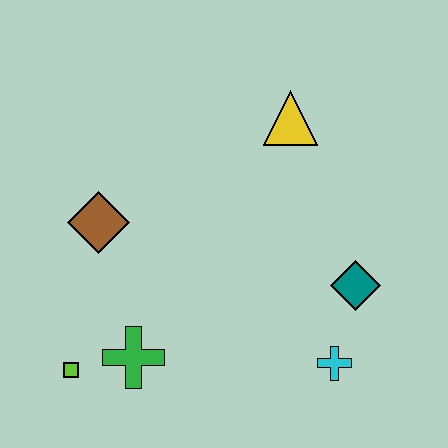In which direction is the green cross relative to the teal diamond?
The green cross is to the left of the teal diamond.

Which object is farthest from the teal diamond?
The lime square is farthest from the teal diamond.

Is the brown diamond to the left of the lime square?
No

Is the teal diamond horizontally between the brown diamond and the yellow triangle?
No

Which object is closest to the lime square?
The green cross is closest to the lime square.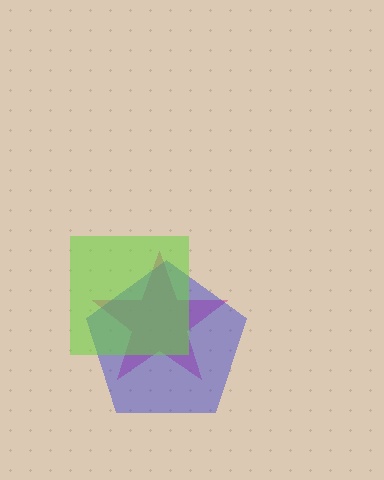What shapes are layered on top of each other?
The layered shapes are: a magenta star, a blue pentagon, a lime square.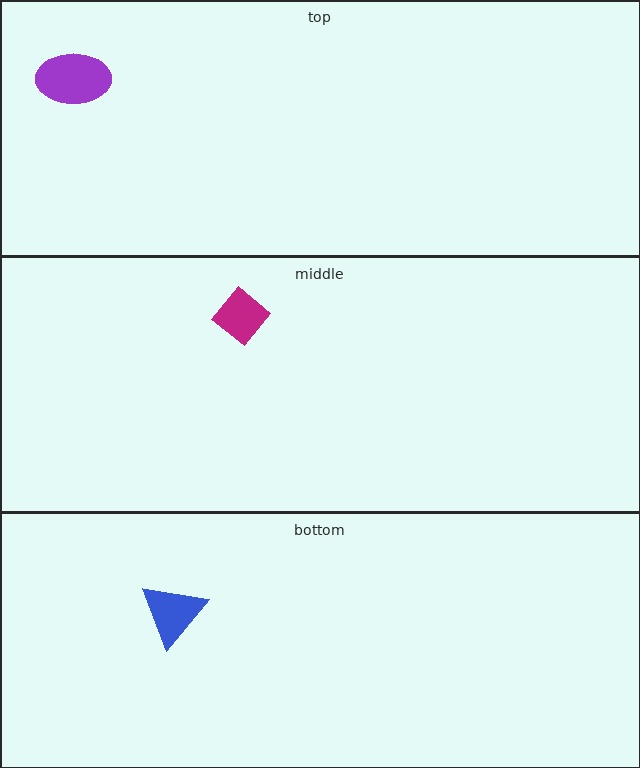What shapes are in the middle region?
The magenta diamond.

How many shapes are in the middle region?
1.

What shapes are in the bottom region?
The blue triangle.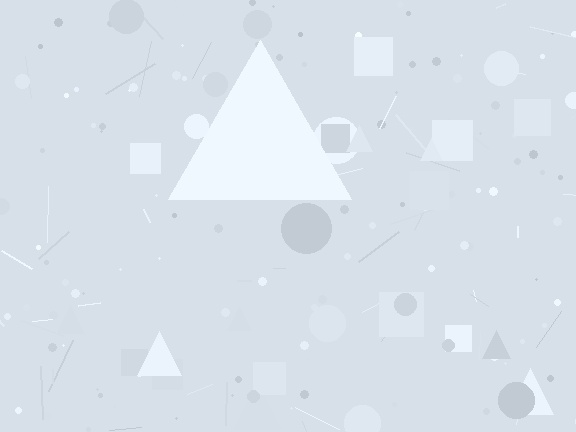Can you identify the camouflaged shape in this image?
The camouflaged shape is a triangle.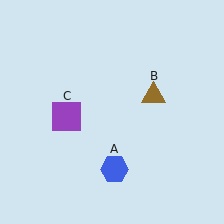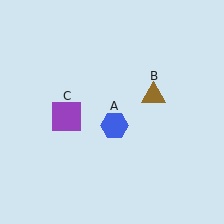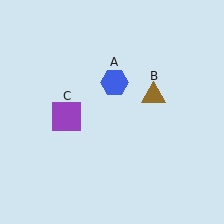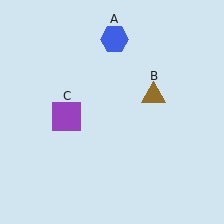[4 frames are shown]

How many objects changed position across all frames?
1 object changed position: blue hexagon (object A).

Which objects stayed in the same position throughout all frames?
Brown triangle (object B) and purple square (object C) remained stationary.